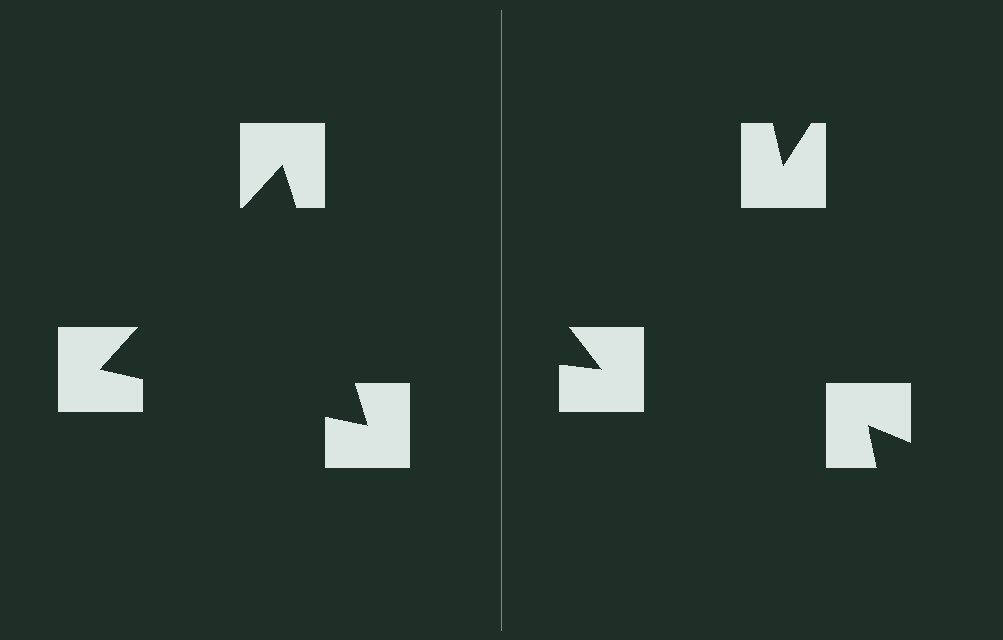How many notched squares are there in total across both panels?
6 — 3 on each side.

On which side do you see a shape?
An illusory triangle appears on the left side. On the right side the wedge cuts are rotated, so no coherent shape forms.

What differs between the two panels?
The notched squares are positioned identically on both sides; only the wedge orientations differ. On the left they align to a triangle; on the right they are misaligned.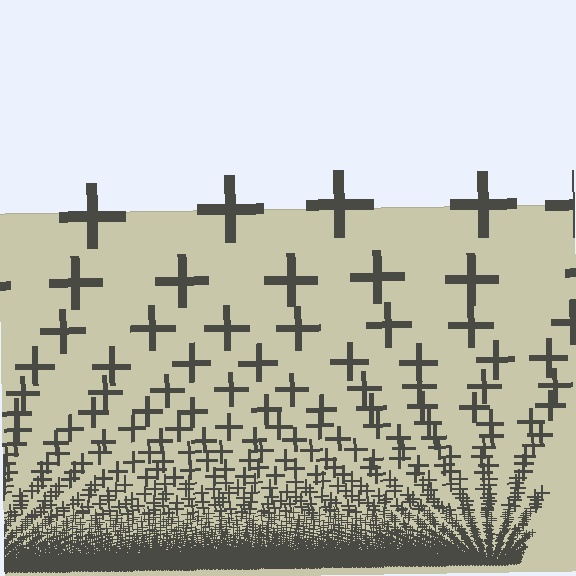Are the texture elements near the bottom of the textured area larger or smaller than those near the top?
Smaller. The gradient is inverted — elements near the bottom are smaller and denser.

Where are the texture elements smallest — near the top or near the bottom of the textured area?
Near the bottom.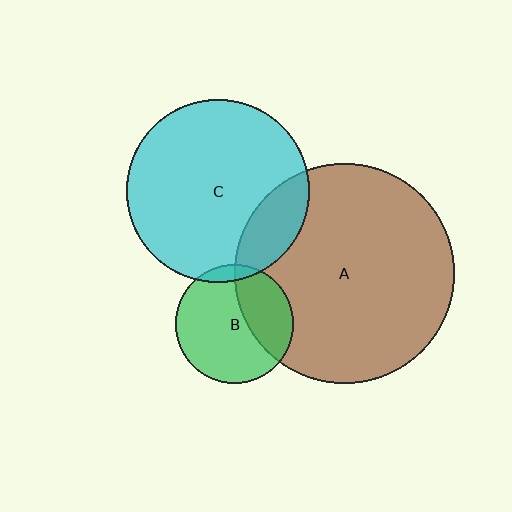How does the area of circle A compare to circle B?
Approximately 3.5 times.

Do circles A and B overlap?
Yes.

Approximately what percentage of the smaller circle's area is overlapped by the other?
Approximately 35%.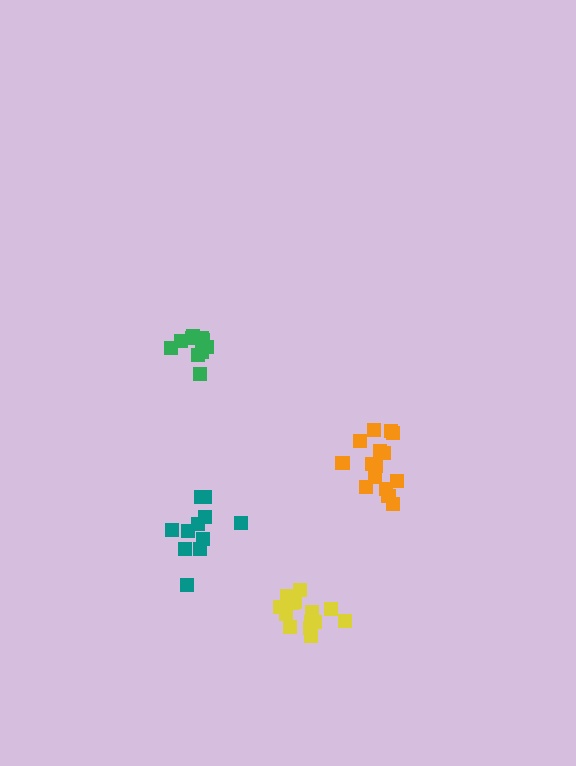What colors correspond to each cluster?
The clusters are colored: orange, green, yellow, teal.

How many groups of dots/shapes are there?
There are 4 groups.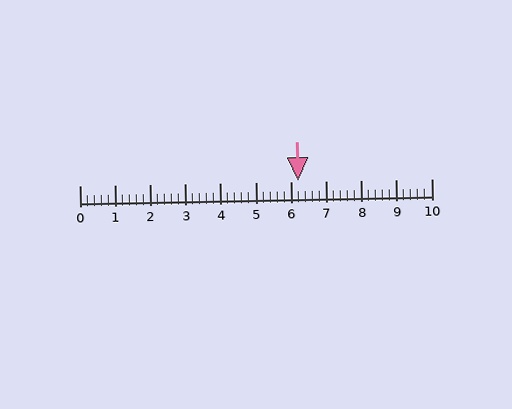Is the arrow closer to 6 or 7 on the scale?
The arrow is closer to 6.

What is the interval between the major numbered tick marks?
The major tick marks are spaced 1 units apart.